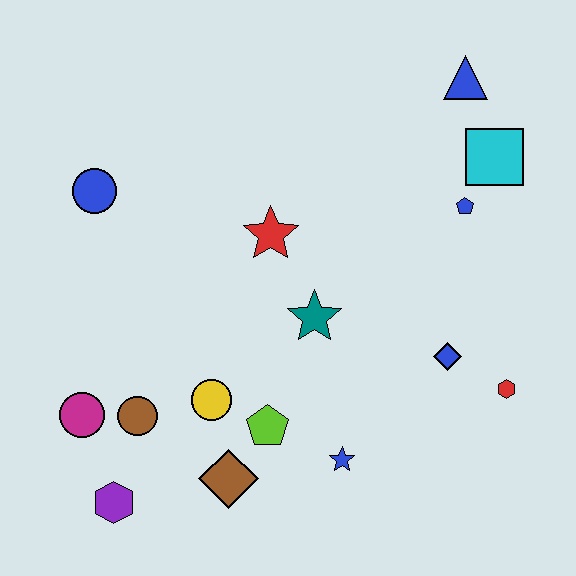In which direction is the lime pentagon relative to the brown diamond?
The lime pentagon is above the brown diamond.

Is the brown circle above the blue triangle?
No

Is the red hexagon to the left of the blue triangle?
No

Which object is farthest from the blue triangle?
The purple hexagon is farthest from the blue triangle.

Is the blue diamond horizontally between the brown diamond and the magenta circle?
No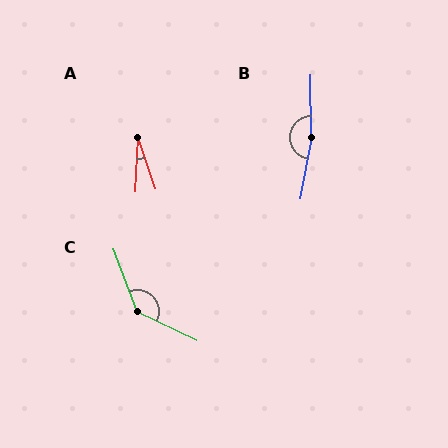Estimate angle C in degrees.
Approximately 136 degrees.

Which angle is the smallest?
A, at approximately 22 degrees.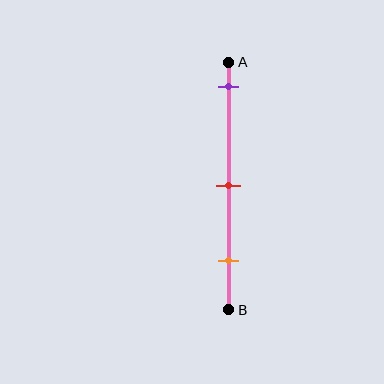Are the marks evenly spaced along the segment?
Yes, the marks are approximately evenly spaced.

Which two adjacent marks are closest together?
The red and orange marks are the closest adjacent pair.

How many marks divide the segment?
There are 3 marks dividing the segment.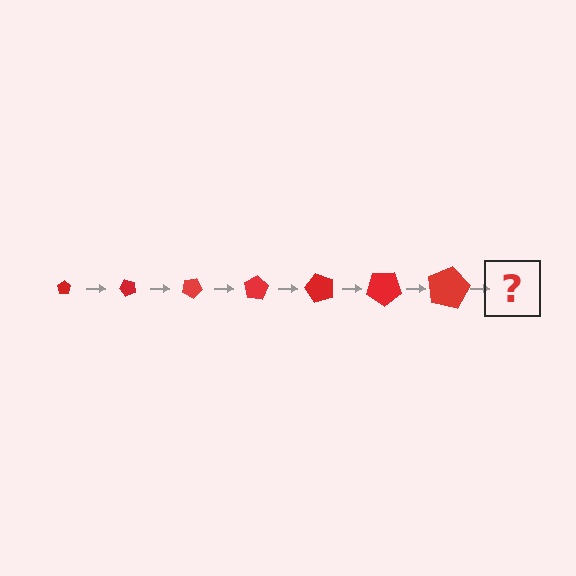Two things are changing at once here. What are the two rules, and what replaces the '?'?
The two rules are that the pentagon grows larger each step and it rotates 50 degrees each step. The '?' should be a pentagon, larger than the previous one and rotated 350 degrees from the start.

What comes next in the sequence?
The next element should be a pentagon, larger than the previous one and rotated 350 degrees from the start.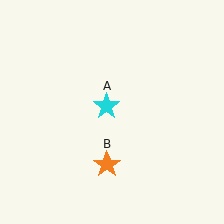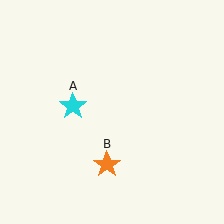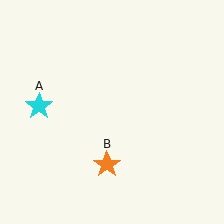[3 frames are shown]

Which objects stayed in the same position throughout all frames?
Orange star (object B) remained stationary.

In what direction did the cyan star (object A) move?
The cyan star (object A) moved left.